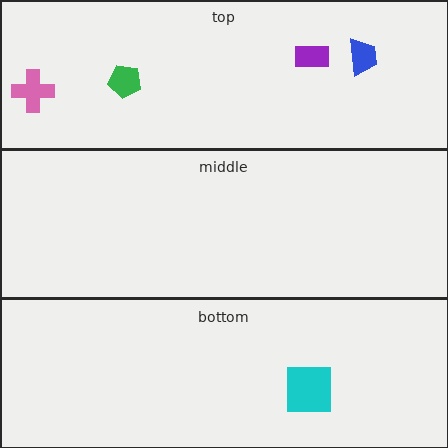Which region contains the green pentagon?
The top region.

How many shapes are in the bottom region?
1.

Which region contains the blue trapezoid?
The top region.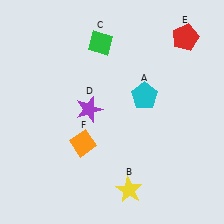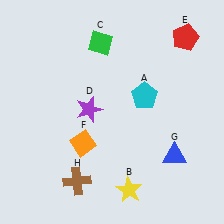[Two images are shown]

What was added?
A blue triangle (G), a brown cross (H) were added in Image 2.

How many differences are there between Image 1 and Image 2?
There are 2 differences between the two images.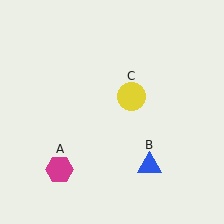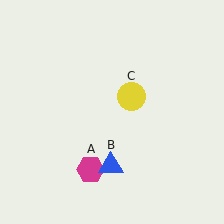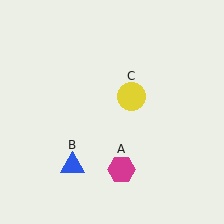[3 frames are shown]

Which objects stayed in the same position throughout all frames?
Yellow circle (object C) remained stationary.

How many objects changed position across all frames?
2 objects changed position: magenta hexagon (object A), blue triangle (object B).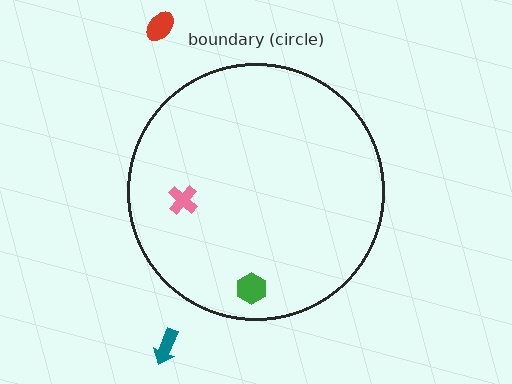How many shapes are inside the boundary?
2 inside, 2 outside.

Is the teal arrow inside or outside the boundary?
Outside.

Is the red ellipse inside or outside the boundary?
Outside.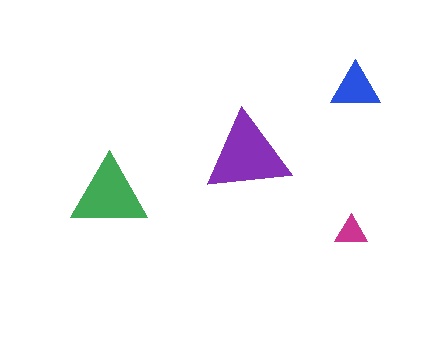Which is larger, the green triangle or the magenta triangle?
The green one.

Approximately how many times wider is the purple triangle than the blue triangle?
About 1.5 times wider.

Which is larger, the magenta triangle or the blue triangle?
The blue one.